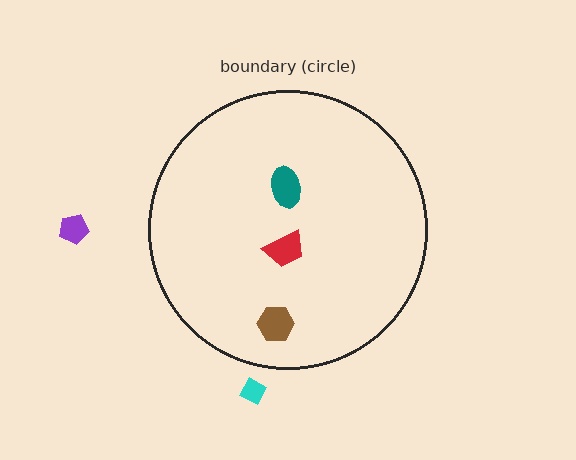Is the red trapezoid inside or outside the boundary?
Inside.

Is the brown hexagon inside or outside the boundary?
Inside.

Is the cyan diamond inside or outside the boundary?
Outside.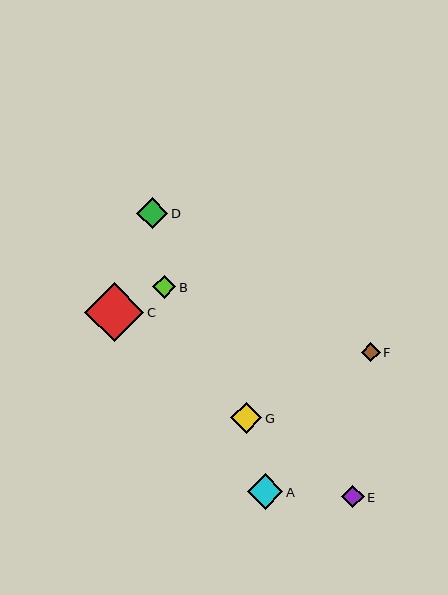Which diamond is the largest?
Diamond C is the largest with a size of approximately 59 pixels.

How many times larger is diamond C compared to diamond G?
Diamond C is approximately 1.9 times the size of diamond G.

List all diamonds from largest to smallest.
From largest to smallest: C, A, D, G, E, B, F.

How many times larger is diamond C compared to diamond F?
Diamond C is approximately 3.1 times the size of diamond F.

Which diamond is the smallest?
Diamond F is the smallest with a size of approximately 19 pixels.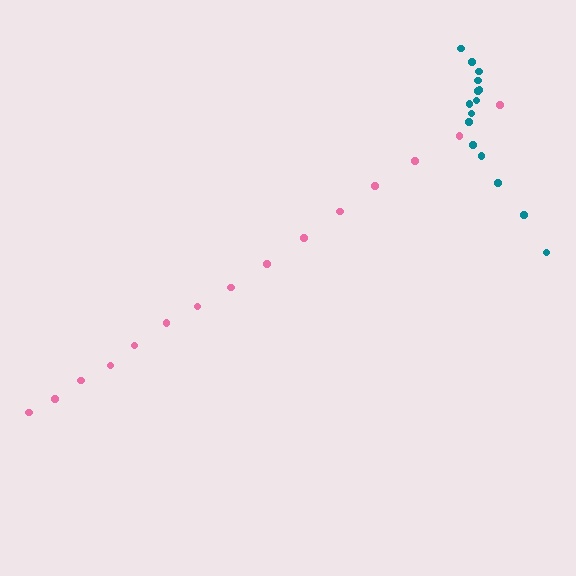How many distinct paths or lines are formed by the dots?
There are 2 distinct paths.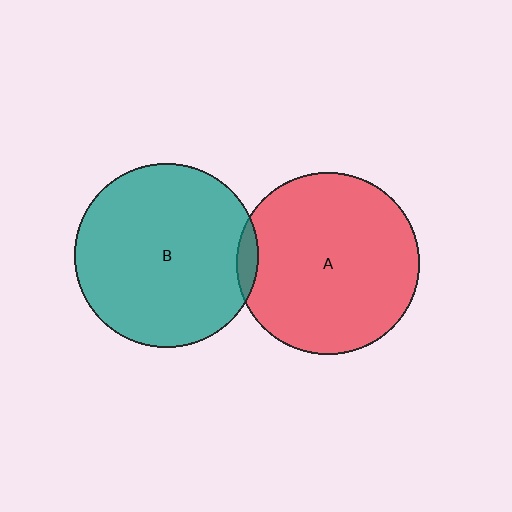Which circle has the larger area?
Circle B (teal).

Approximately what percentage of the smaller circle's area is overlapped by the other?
Approximately 5%.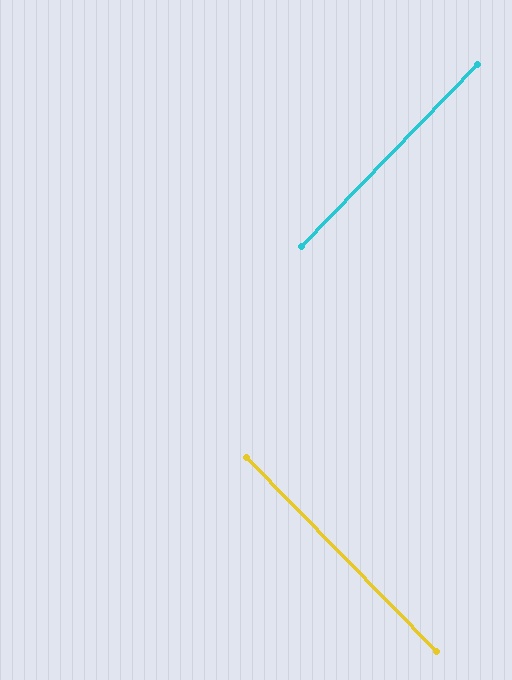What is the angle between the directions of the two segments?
Approximately 89 degrees.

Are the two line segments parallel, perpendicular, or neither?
Perpendicular — they meet at approximately 89°.